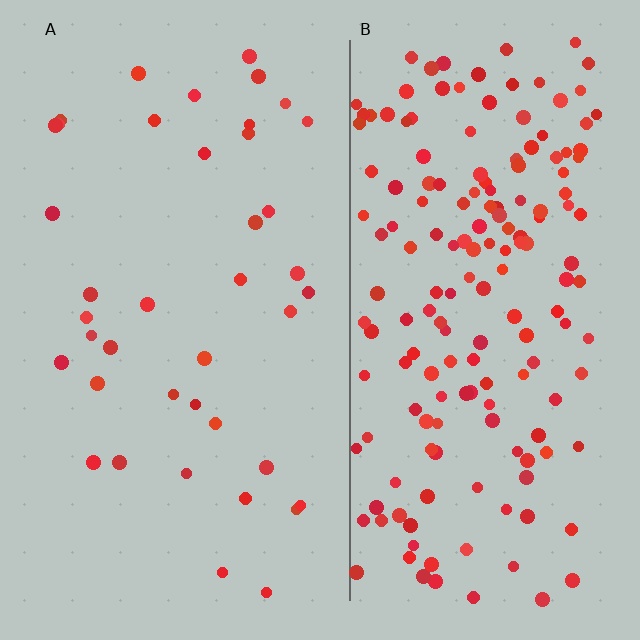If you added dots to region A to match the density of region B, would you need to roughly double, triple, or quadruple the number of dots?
Approximately quadruple.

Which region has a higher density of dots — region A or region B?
B (the right).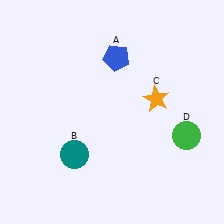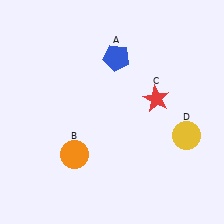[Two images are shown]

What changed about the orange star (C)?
In Image 1, C is orange. In Image 2, it changed to red.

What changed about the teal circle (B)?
In Image 1, B is teal. In Image 2, it changed to orange.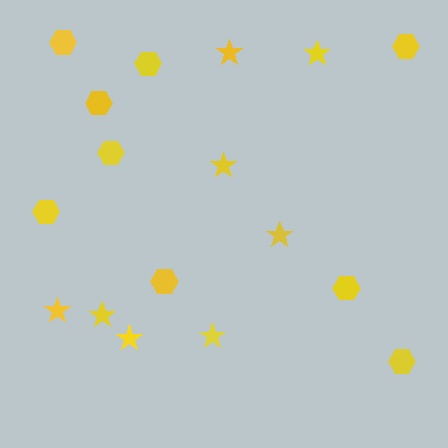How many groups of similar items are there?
There are 2 groups: one group of stars (8) and one group of hexagons (9).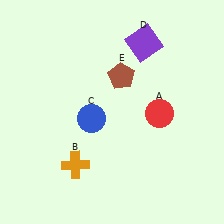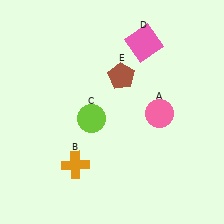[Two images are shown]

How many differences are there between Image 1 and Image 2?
There are 3 differences between the two images.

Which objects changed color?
A changed from red to pink. C changed from blue to lime. D changed from purple to pink.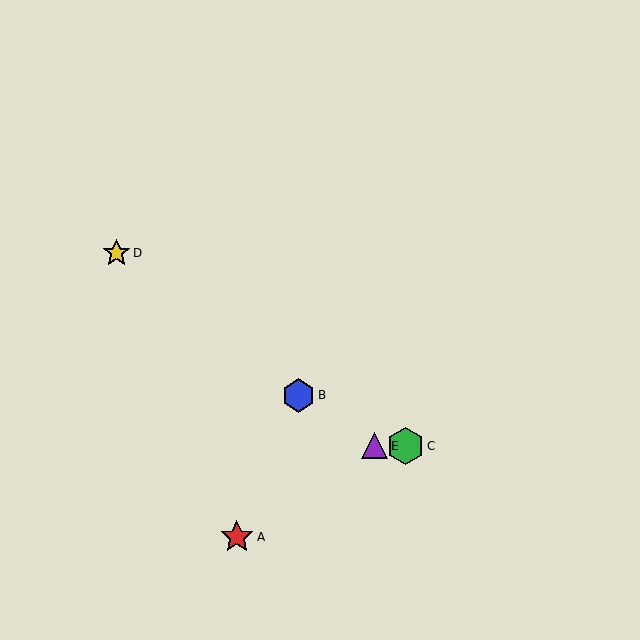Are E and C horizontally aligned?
Yes, both are at y≈446.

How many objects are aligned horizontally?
2 objects (C, E) are aligned horizontally.